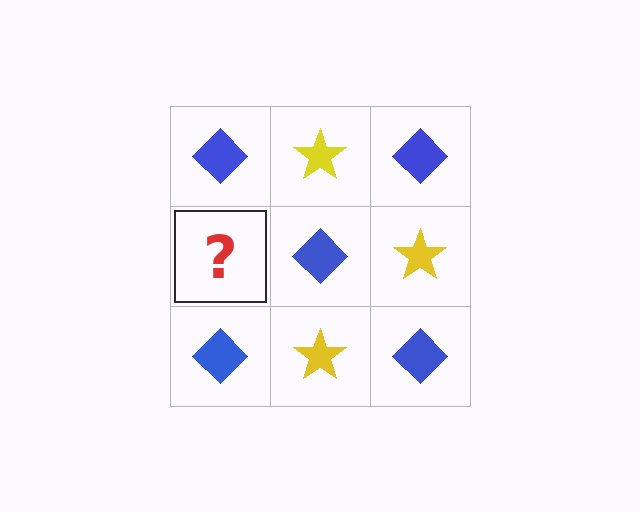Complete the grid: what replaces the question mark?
The question mark should be replaced with a yellow star.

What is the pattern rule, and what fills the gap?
The rule is that it alternates blue diamond and yellow star in a checkerboard pattern. The gap should be filled with a yellow star.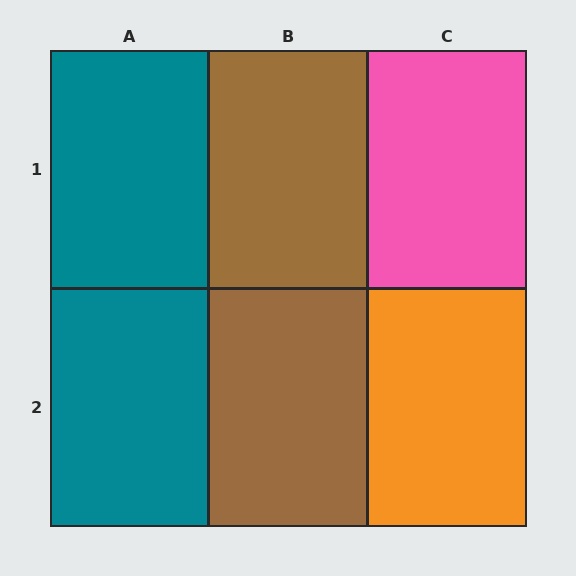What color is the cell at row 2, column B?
Brown.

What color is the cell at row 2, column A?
Teal.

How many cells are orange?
1 cell is orange.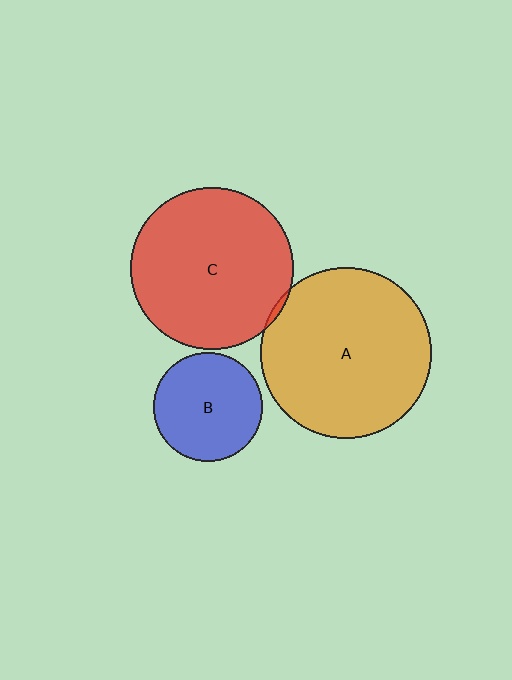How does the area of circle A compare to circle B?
Approximately 2.5 times.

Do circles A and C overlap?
Yes.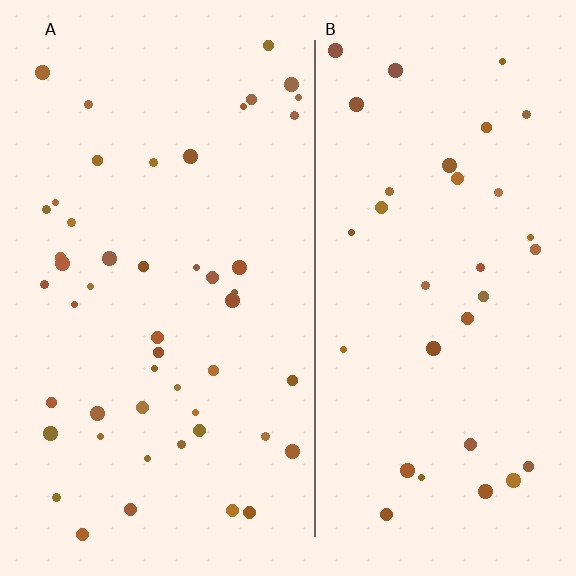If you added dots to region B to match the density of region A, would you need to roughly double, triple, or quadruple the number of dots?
Approximately double.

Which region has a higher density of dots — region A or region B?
A (the left).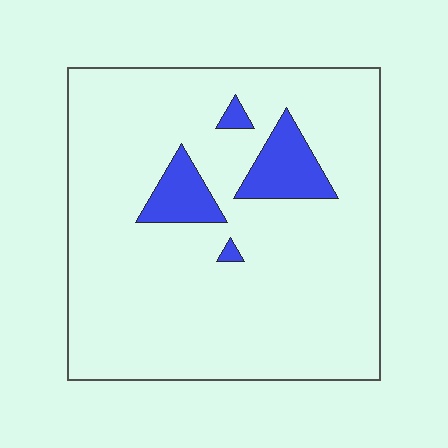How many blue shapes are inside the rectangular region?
4.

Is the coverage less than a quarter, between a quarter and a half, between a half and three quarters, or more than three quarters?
Less than a quarter.